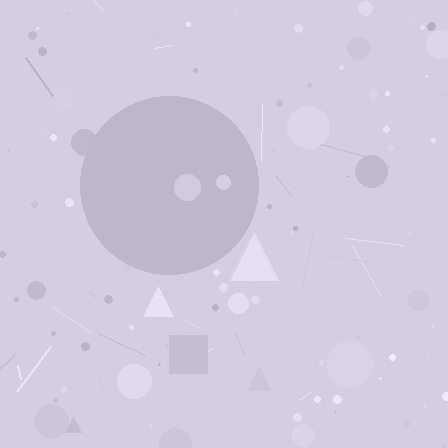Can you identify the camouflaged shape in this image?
The camouflaged shape is a circle.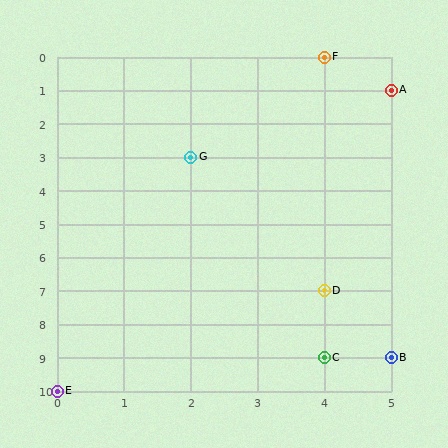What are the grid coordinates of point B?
Point B is at grid coordinates (5, 9).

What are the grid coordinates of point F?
Point F is at grid coordinates (4, 0).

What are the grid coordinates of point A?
Point A is at grid coordinates (5, 1).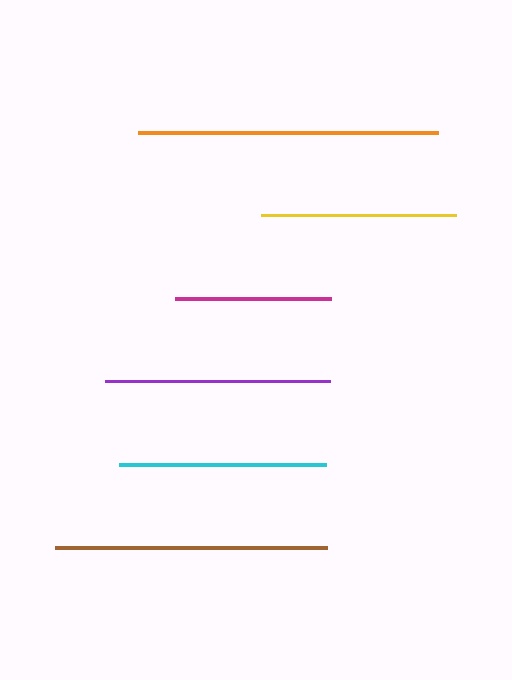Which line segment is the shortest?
The magenta line is the shortest at approximately 156 pixels.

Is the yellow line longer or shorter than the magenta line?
The yellow line is longer than the magenta line.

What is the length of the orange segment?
The orange segment is approximately 301 pixels long.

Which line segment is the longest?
The orange line is the longest at approximately 301 pixels.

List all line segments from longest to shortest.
From longest to shortest: orange, brown, purple, cyan, yellow, magenta.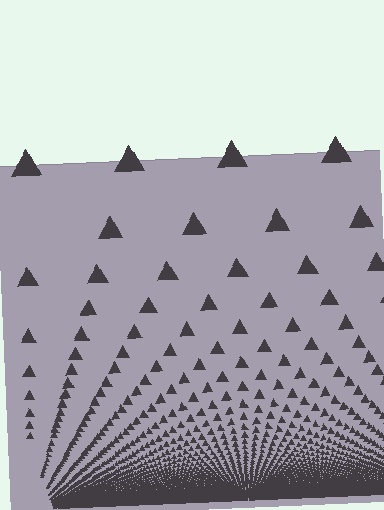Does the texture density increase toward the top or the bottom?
Density increases toward the bottom.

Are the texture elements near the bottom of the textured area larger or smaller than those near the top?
Smaller. The gradient is inverted — elements near the bottom are smaller and denser.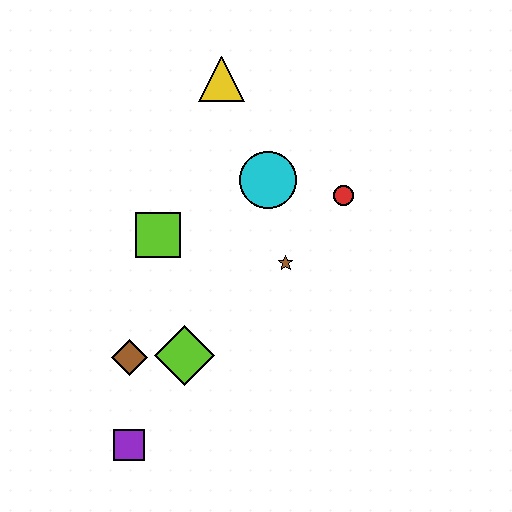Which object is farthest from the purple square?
The yellow triangle is farthest from the purple square.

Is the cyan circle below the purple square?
No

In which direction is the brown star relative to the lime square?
The brown star is to the right of the lime square.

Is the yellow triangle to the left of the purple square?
No